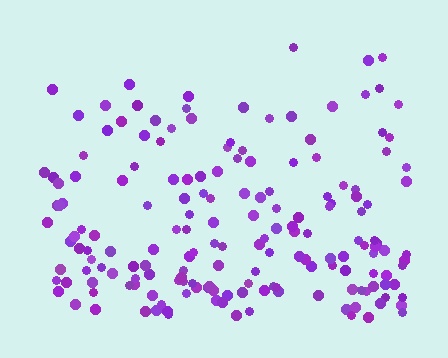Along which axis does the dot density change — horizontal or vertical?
Vertical.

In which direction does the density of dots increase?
From top to bottom, with the bottom side densest.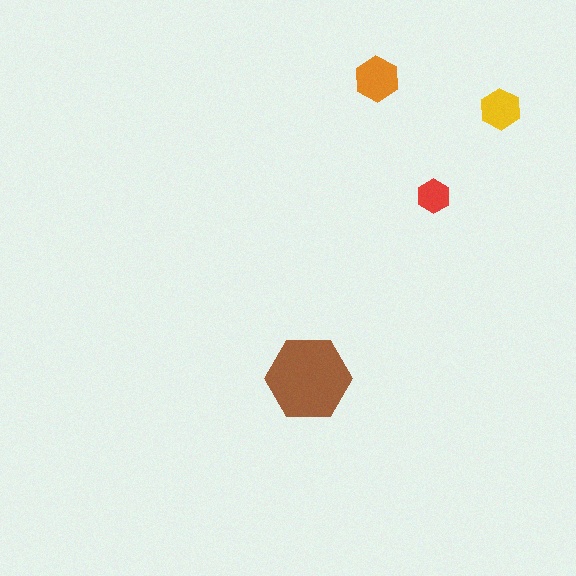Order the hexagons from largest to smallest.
the brown one, the orange one, the yellow one, the red one.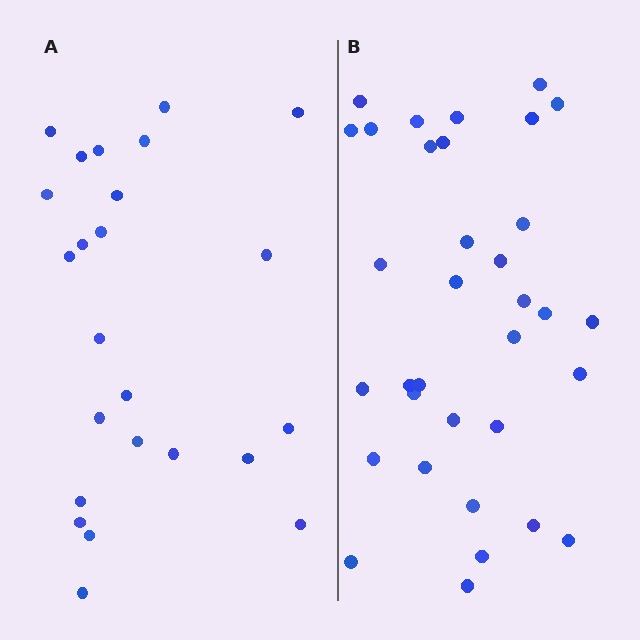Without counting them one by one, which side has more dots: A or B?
Region B (the right region) has more dots.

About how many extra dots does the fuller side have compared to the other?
Region B has roughly 10 or so more dots than region A.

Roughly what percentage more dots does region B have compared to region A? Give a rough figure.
About 40% more.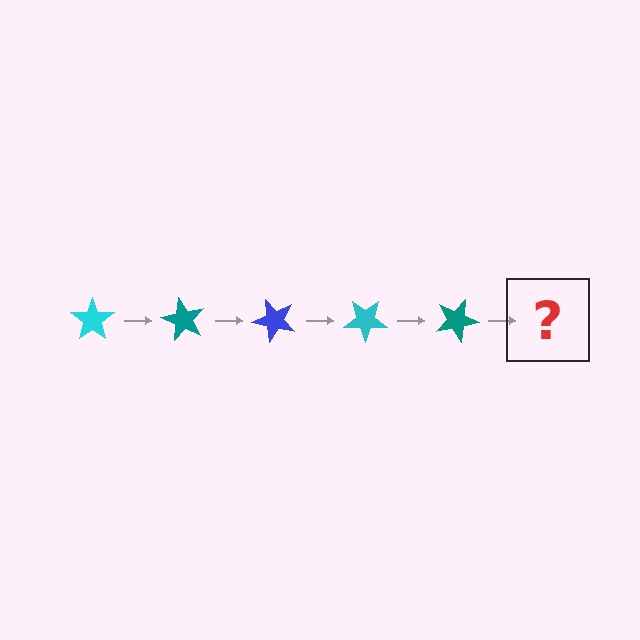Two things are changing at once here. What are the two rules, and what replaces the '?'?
The two rules are that it rotates 60 degrees each step and the color cycles through cyan, teal, and blue. The '?' should be a blue star, rotated 300 degrees from the start.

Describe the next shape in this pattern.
It should be a blue star, rotated 300 degrees from the start.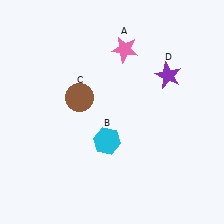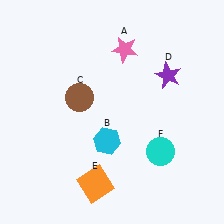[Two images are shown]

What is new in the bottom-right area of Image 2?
A cyan circle (F) was added in the bottom-right area of Image 2.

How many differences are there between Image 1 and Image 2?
There are 2 differences between the two images.